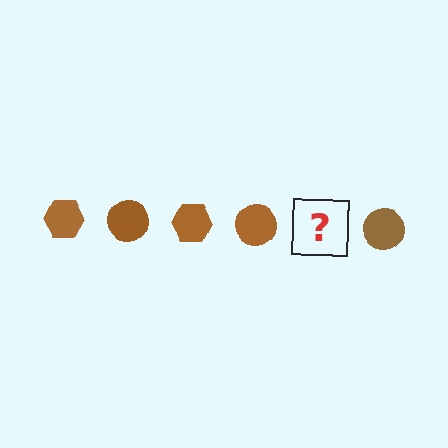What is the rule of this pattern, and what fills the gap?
The rule is that the pattern cycles through hexagon, circle shapes in brown. The gap should be filled with a brown hexagon.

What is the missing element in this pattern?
The missing element is a brown hexagon.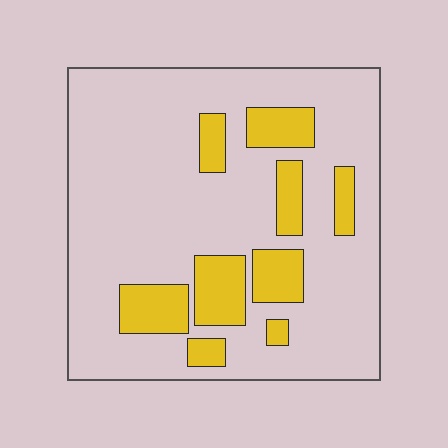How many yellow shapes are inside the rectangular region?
9.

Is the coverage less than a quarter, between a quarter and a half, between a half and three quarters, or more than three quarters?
Less than a quarter.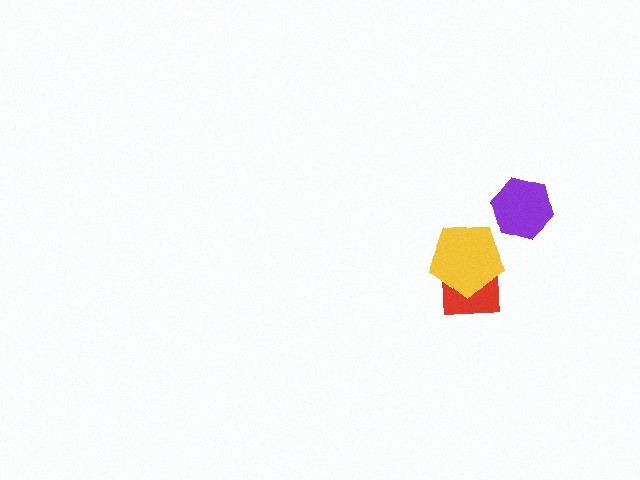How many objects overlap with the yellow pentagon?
1 object overlaps with the yellow pentagon.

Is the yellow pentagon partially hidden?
No, no other shape covers it.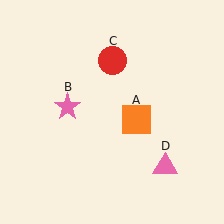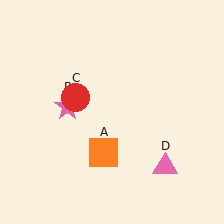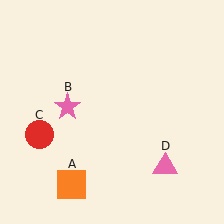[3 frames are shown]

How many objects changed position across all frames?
2 objects changed position: orange square (object A), red circle (object C).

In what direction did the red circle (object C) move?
The red circle (object C) moved down and to the left.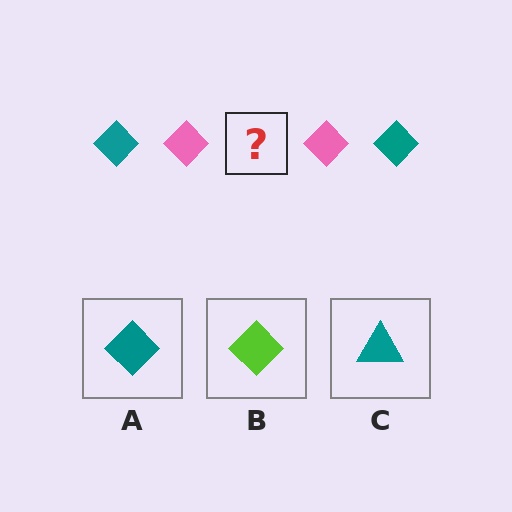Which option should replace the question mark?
Option A.